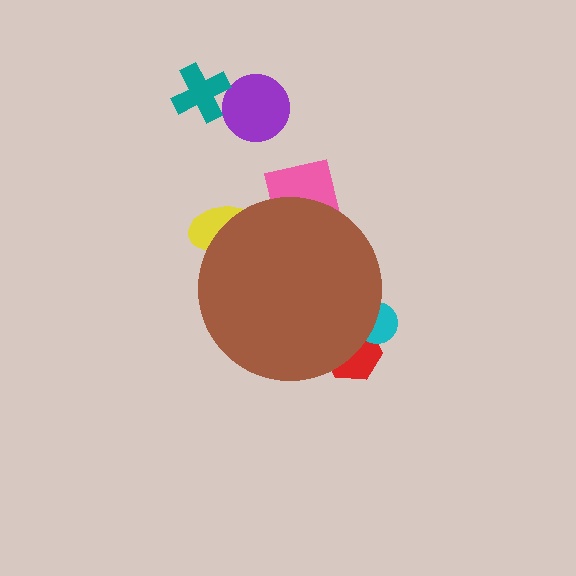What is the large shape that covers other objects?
A brown circle.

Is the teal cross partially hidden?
No, the teal cross is fully visible.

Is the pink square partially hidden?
Yes, the pink square is partially hidden behind the brown circle.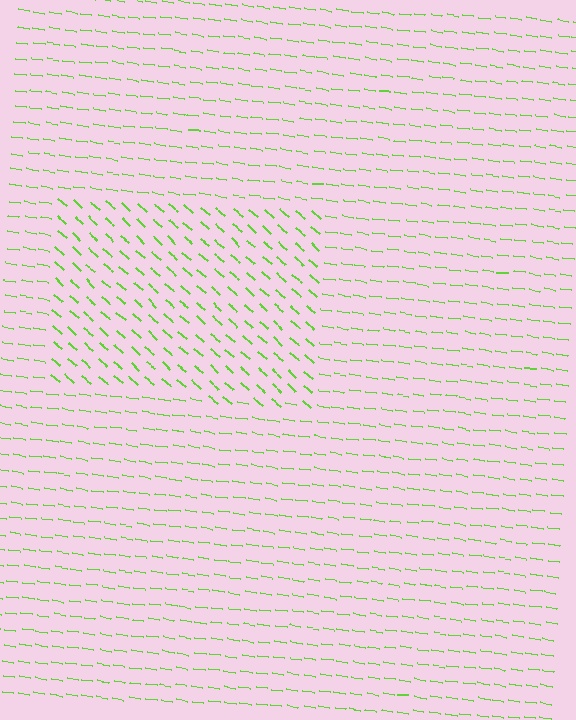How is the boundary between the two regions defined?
The boundary is defined purely by a change in line orientation (approximately 33 degrees difference). All lines are the same color and thickness.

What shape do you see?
I see a rectangle.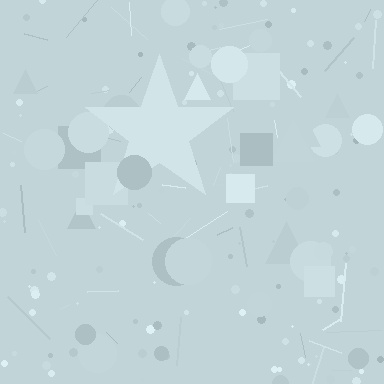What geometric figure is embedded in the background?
A star is embedded in the background.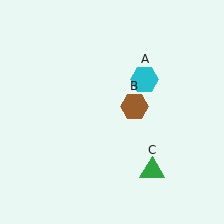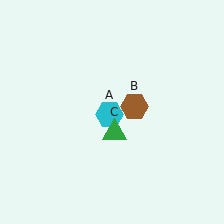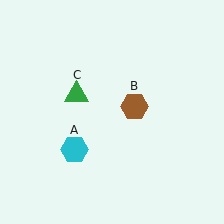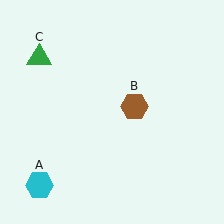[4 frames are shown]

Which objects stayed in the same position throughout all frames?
Brown hexagon (object B) remained stationary.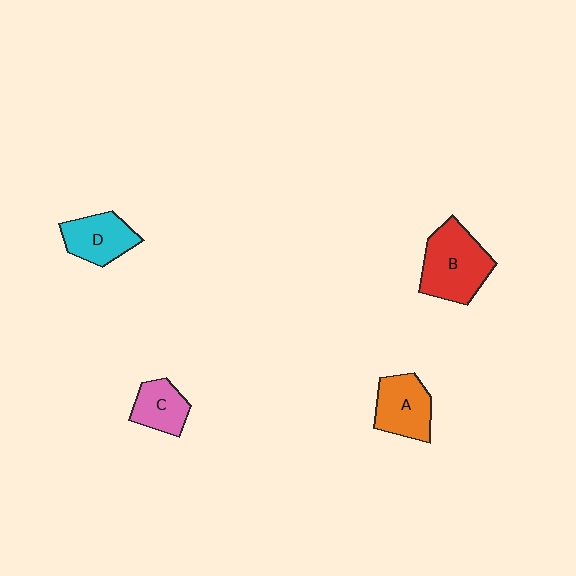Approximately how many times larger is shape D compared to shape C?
Approximately 1.2 times.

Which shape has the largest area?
Shape B (red).